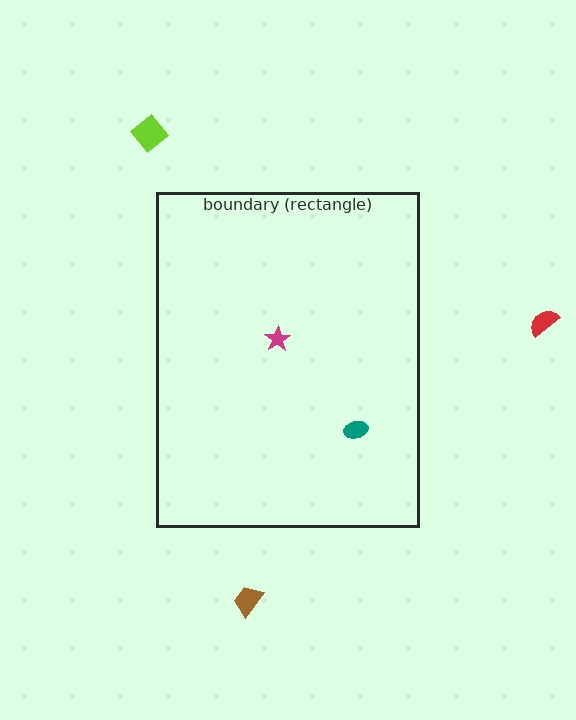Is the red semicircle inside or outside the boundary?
Outside.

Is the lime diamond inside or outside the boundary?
Outside.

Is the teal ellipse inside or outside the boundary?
Inside.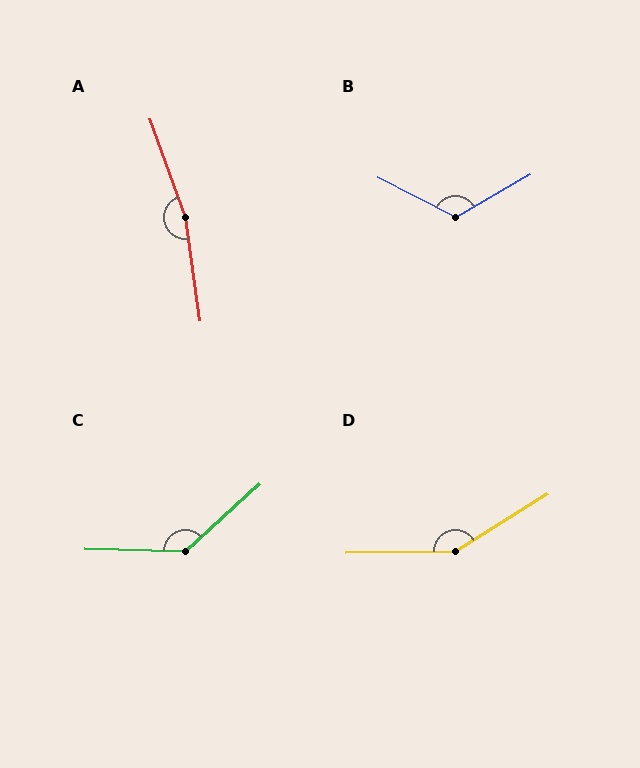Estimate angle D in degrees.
Approximately 149 degrees.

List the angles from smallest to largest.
B (123°), C (137°), D (149°), A (168°).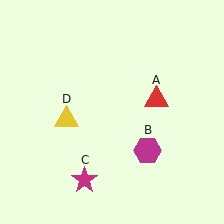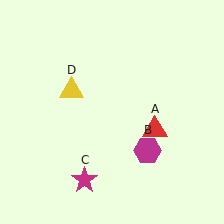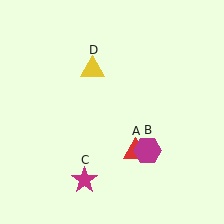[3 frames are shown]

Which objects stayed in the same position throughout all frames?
Magenta hexagon (object B) and magenta star (object C) remained stationary.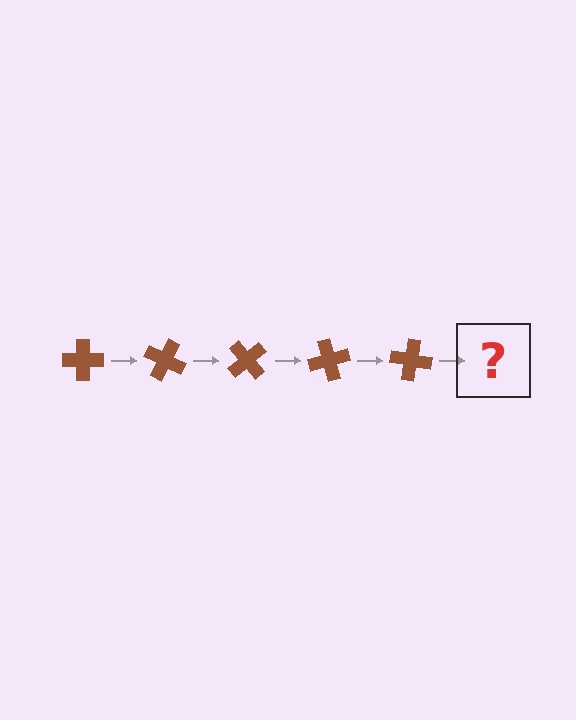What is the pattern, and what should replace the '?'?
The pattern is that the cross rotates 25 degrees each step. The '?' should be a brown cross rotated 125 degrees.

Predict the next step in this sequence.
The next step is a brown cross rotated 125 degrees.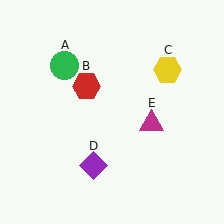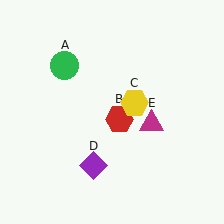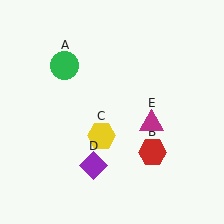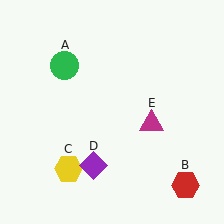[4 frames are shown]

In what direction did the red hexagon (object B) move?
The red hexagon (object B) moved down and to the right.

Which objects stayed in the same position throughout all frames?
Green circle (object A) and purple diamond (object D) and magenta triangle (object E) remained stationary.